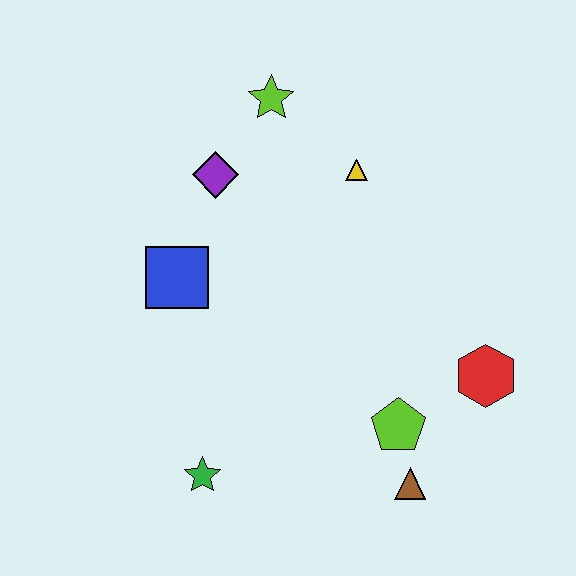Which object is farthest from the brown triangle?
The lime star is farthest from the brown triangle.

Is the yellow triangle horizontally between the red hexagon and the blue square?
Yes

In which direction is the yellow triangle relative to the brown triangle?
The yellow triangle is above the brown triangle.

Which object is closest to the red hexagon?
The lime pentagon is closest to the red hexagon.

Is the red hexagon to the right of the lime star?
Yes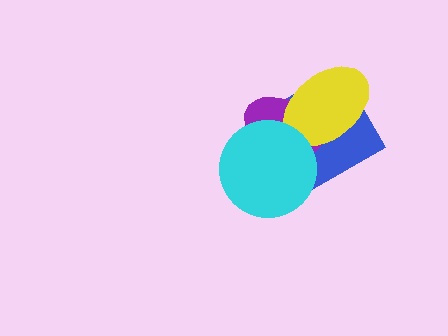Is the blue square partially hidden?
Yes, it is partially covered by another shape.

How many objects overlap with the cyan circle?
3 objects overlap with the cyan circle.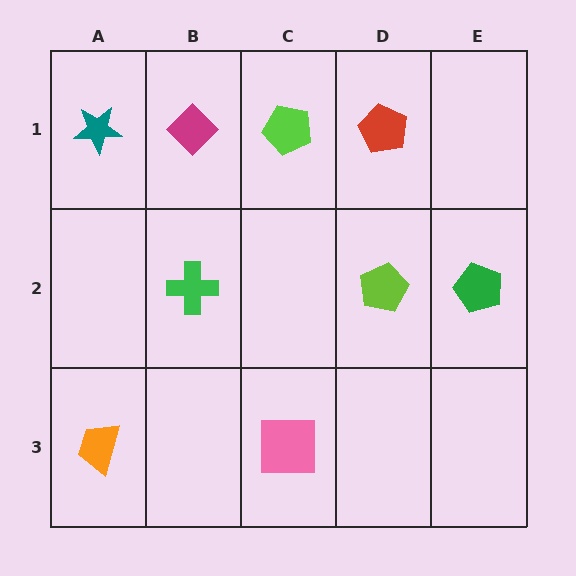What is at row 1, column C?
A lime pentagon.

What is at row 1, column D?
A red pentagon.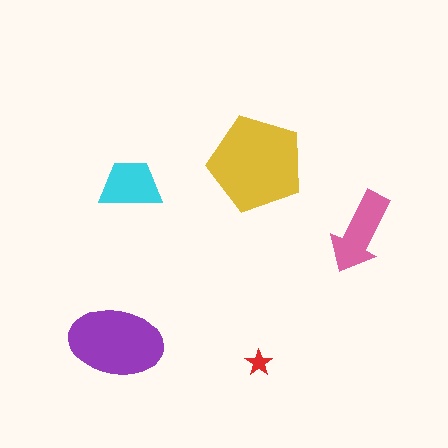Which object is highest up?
The yellow pentagon is topmost.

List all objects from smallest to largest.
The red star, the cyan trapezoid, the pink arrow, the purple ellipse, the yellow pentagon.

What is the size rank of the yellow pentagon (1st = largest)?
1st.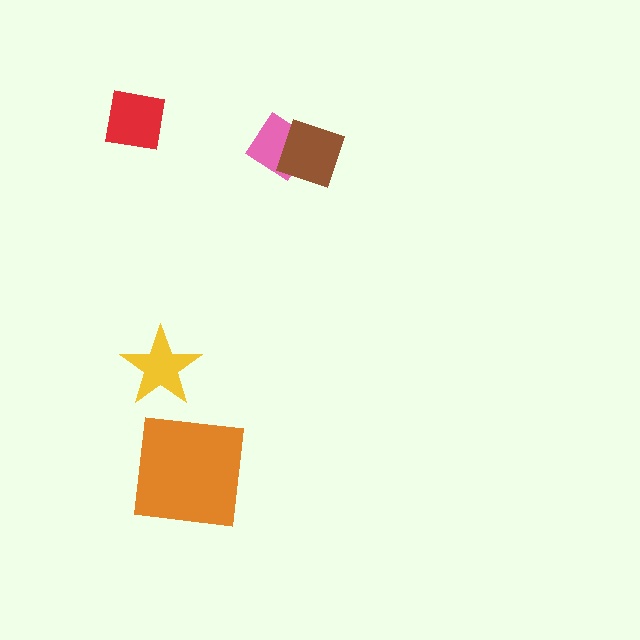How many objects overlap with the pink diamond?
1 object overlaps with the pink diamond.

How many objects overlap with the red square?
0 objects overlap with the red square.